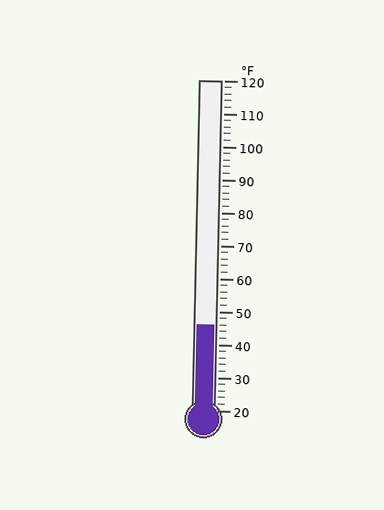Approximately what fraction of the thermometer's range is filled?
The thermometer is filled to approximately 25% of its range.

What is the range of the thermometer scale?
The thermometer scale ranges from 20°F to 120°F.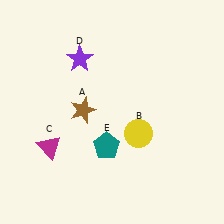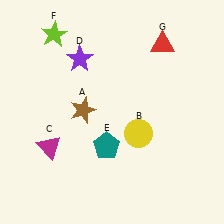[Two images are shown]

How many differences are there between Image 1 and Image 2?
There are 2 differences between the two images.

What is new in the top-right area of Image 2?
A red triangle (G) was added in the top-right area of Image 2.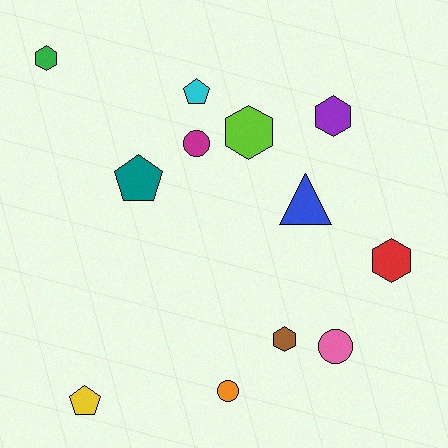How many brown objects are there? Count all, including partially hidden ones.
There is 1 brown object.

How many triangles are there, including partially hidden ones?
There is 1 triangle.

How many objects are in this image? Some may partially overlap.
There are 12 objects.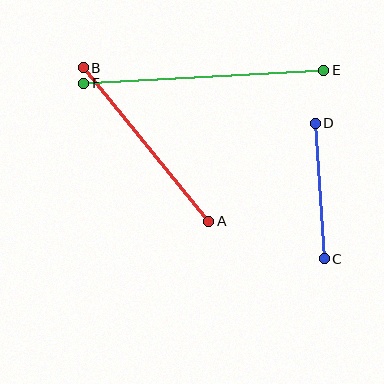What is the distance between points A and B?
The distance is approximately 198 pixels.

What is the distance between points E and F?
The distance is approximately 240 pixels.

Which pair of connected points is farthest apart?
Points E and F are farthest apart.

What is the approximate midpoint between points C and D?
The midpoint is at approximately (320, 191) pixels.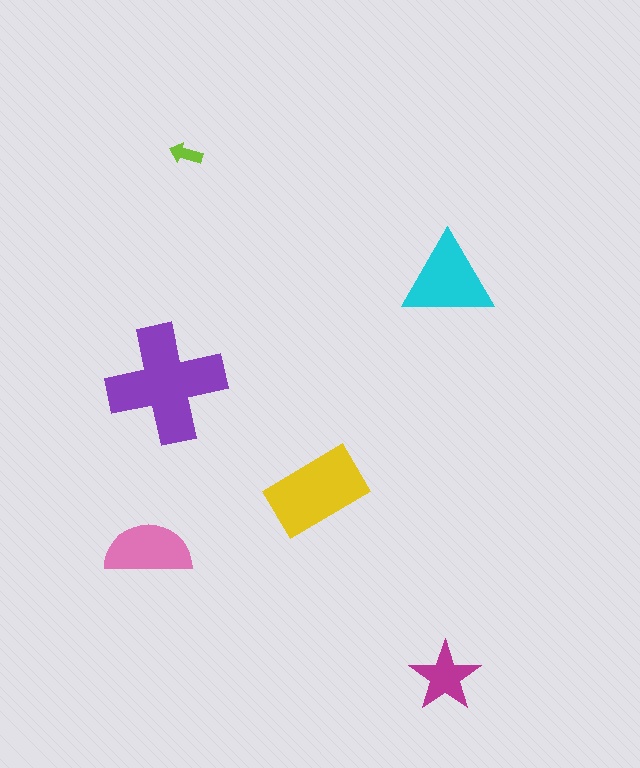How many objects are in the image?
There are 6 objects in the image.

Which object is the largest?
The purple cross.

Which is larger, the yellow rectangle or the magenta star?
The yellow rectangle.